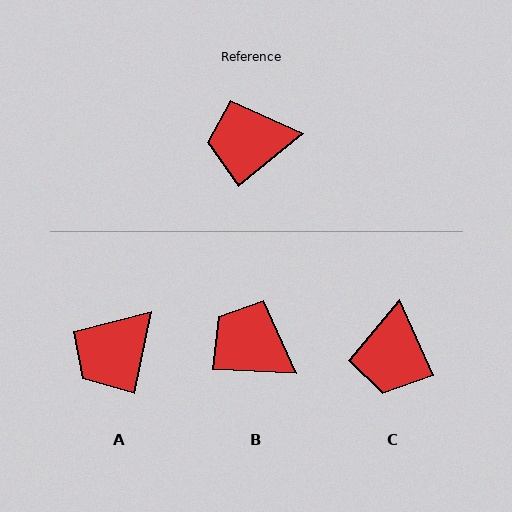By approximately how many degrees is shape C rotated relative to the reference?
Approximately 75 degrees counter-clockwise.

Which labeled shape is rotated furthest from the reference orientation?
C, about 75 degrees away.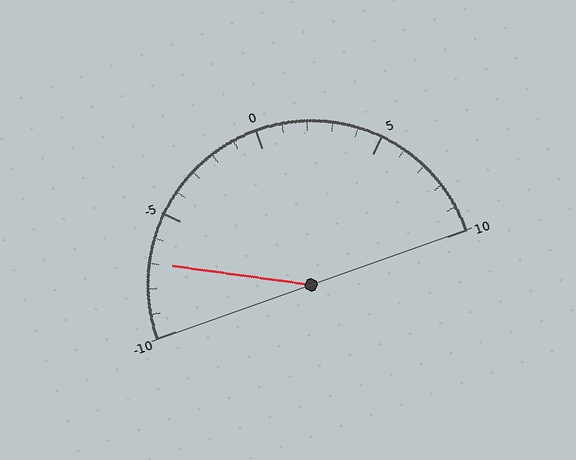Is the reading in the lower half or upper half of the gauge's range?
The reading is in the lower half of the range (-10 to 10).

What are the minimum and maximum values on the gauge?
The gauge ranges from -10 to 10.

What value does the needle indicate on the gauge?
The needle indicates approximately -7.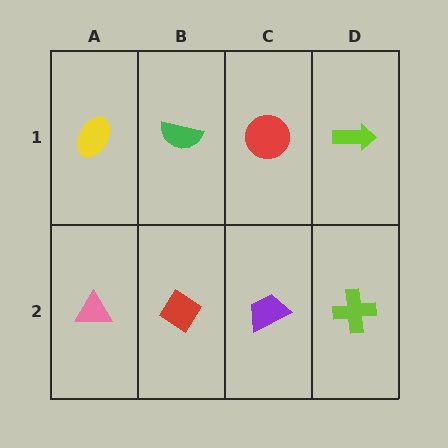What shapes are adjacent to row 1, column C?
A purple trapezoid (row 2, column C), a green semicircle (row 1, column B), a lime arrow (row 1, column D).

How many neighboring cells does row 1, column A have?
2.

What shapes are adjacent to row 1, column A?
A pink triangle (row 2, column A), a green semicircle (row 1, column B).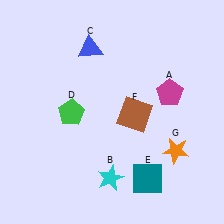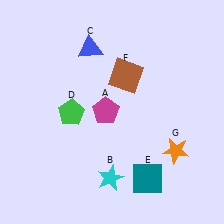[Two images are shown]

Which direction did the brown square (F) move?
The brown square (F) moved up.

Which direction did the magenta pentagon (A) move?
The magenta pentagon (A) moved left.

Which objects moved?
The objects that moved are: the magenta pentagon (A), the brown square (F).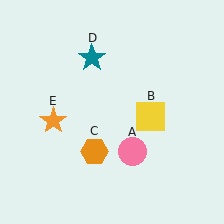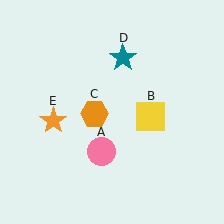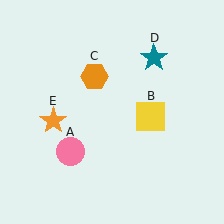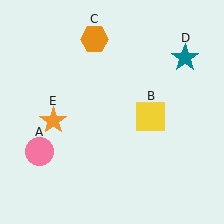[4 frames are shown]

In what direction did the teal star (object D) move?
The teal star (object D) moved right.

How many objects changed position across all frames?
3 objects changed position: pink circle (object A), orange hexagon (object C), teal star (object D).